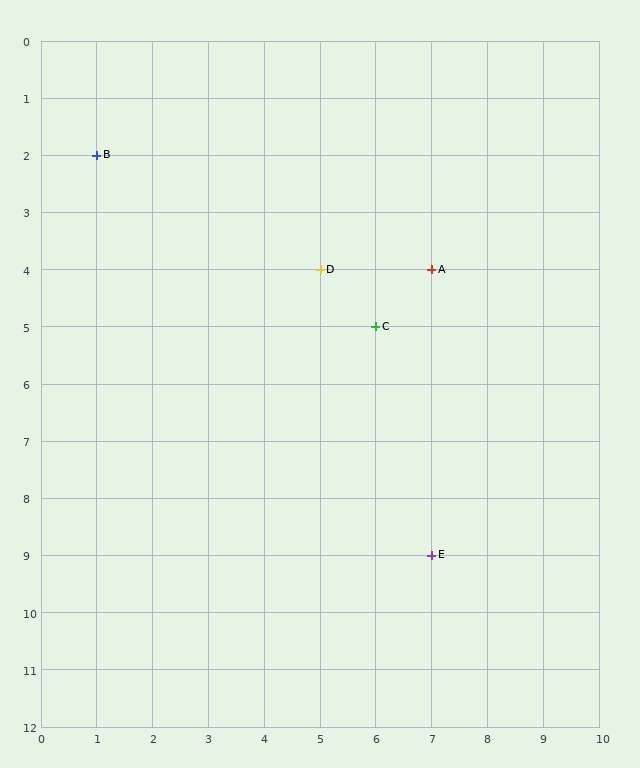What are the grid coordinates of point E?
Point E is at grid coordinates (7, 9).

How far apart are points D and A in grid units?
Points D and A are 2 columns apart.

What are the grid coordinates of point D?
Point D is at grid coordinates (5, 4).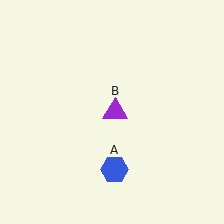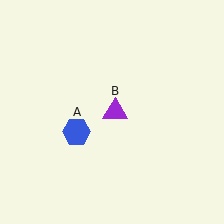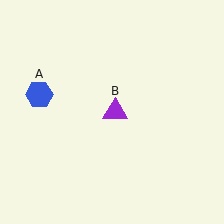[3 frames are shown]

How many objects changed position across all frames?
1 object changed position: blue hexagon (object A).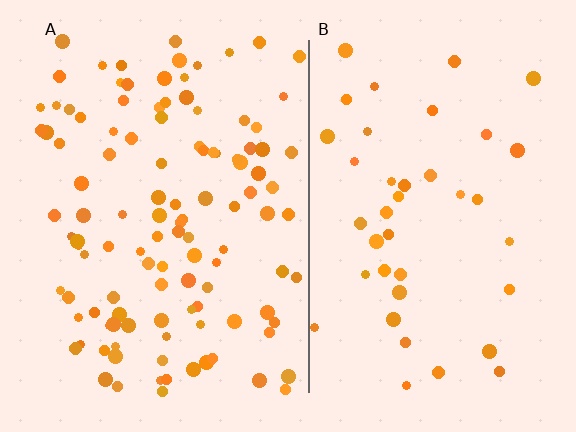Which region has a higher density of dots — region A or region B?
A (the left).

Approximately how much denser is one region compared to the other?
Approximately 2.9× — region A over region B.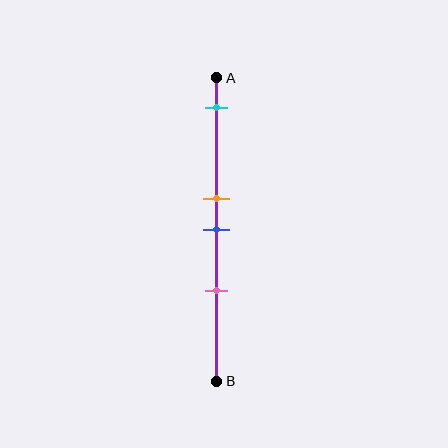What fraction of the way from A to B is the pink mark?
The pink mark is approximately 70% (0.7) of the way from A to B.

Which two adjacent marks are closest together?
The orange and blue marks are the closest adjacent pair.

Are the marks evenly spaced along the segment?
No, the marks are not evenly spaced.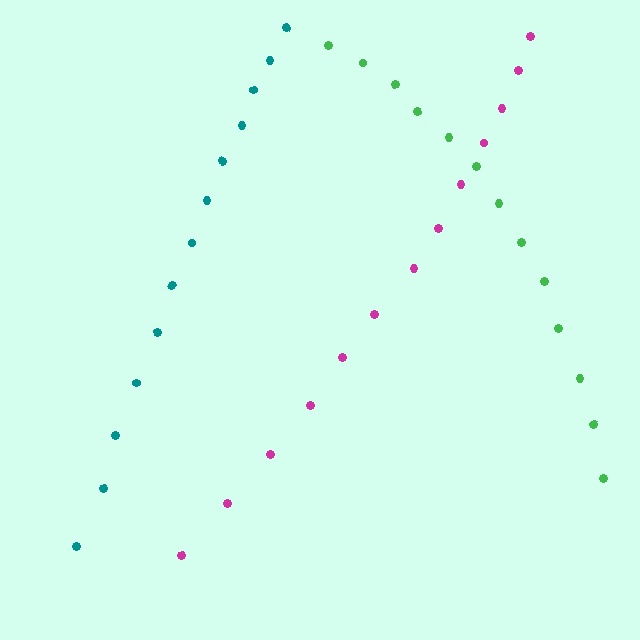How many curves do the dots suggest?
There are 3 distinct paths.